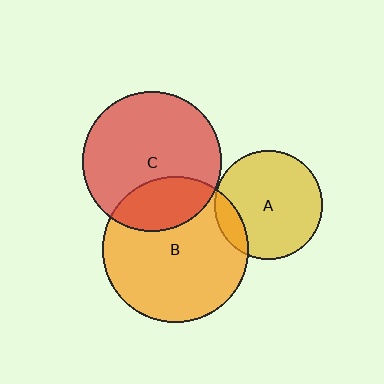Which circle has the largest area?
Circle B (orange).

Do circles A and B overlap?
Yes.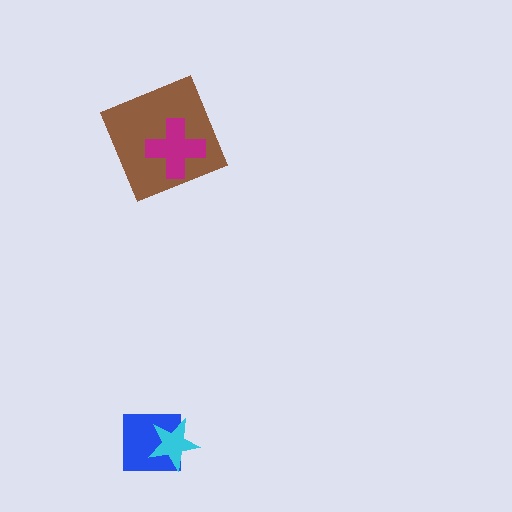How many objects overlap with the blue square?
1 object overlaps with the blue square.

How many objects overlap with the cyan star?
1 object overlaps with the cyan star.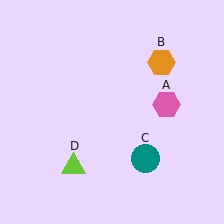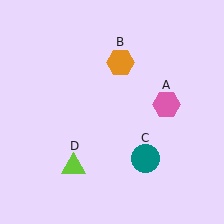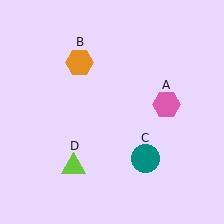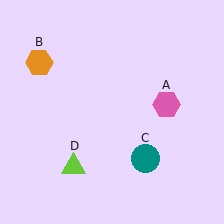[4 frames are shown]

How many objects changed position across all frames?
1 object changed position: orange hexagon (object B).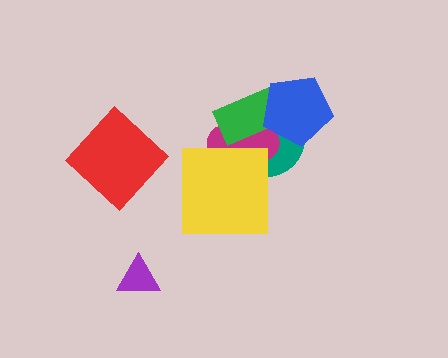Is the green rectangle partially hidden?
Yes, it is partially covered by another shape.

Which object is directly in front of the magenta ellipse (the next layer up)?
The green rectangle is directly in front of the magenta ellipse.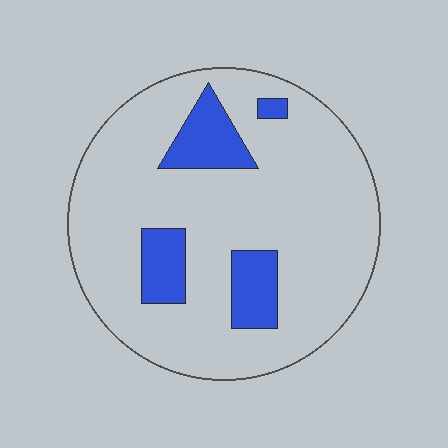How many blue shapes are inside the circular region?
4.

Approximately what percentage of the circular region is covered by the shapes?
Approximately 15%.